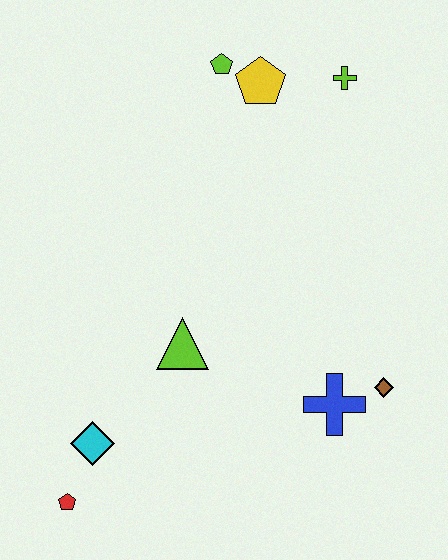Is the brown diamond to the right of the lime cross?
Yes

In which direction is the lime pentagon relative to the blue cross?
The lime pentagon is above the blue cross.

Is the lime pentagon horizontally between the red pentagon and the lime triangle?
No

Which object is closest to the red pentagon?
The cyan diamond is closest to the red pentagon.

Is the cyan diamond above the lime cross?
No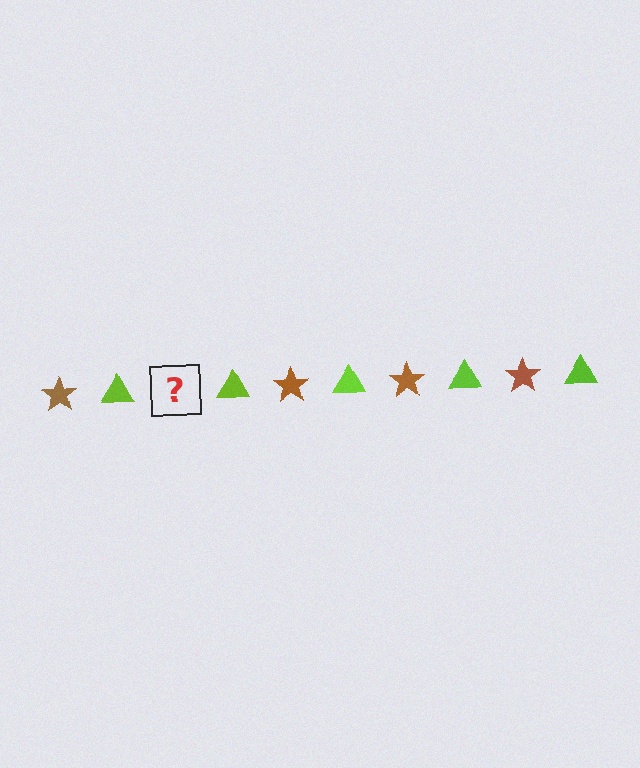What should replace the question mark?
The question mark should be replaced with a brown star.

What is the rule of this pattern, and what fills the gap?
The rule is that the pattern alternates between brown star and lime triangle. The gap should be filled with a brown star.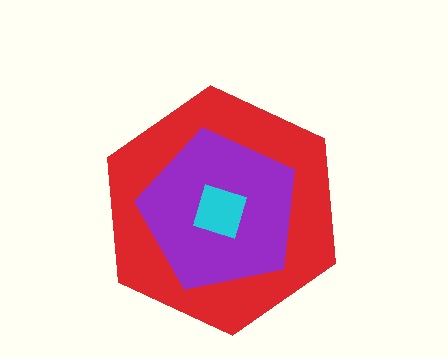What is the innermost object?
The cyan square.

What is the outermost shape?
The red hexagon.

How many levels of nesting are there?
3.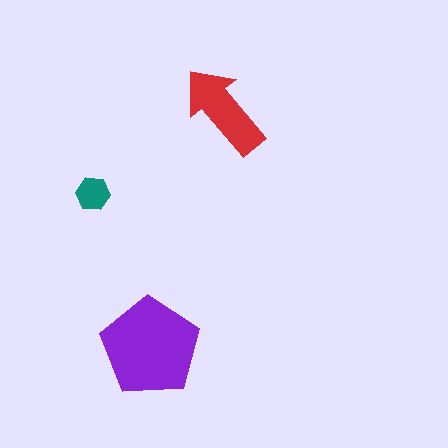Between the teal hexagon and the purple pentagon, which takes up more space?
The purple pentagon.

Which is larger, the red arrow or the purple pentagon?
The purple pentagon.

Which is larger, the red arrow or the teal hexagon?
The red arrow.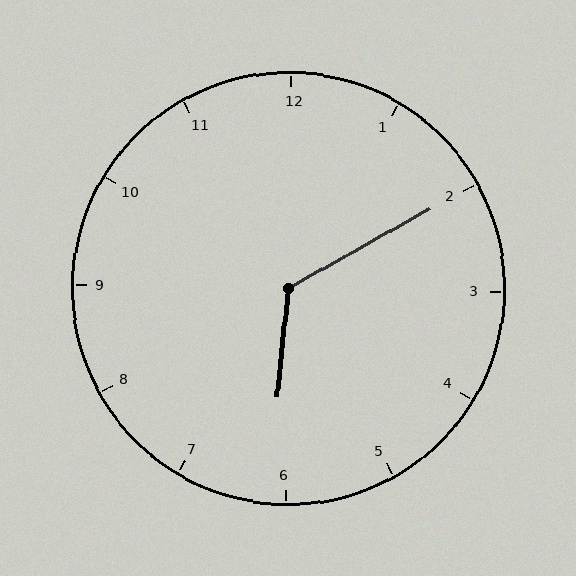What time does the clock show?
6:10.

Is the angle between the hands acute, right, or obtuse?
It is obtuse.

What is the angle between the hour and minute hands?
Approximately 125 degrees.